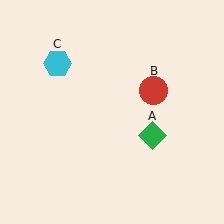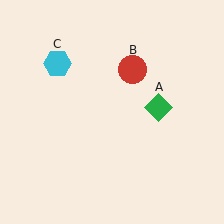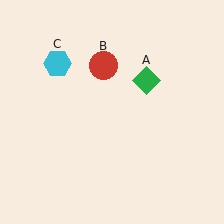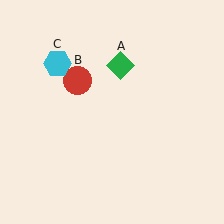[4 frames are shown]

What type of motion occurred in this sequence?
The green diamond (object A), red circle (object B) rotated counterclockwise around the center of the scene.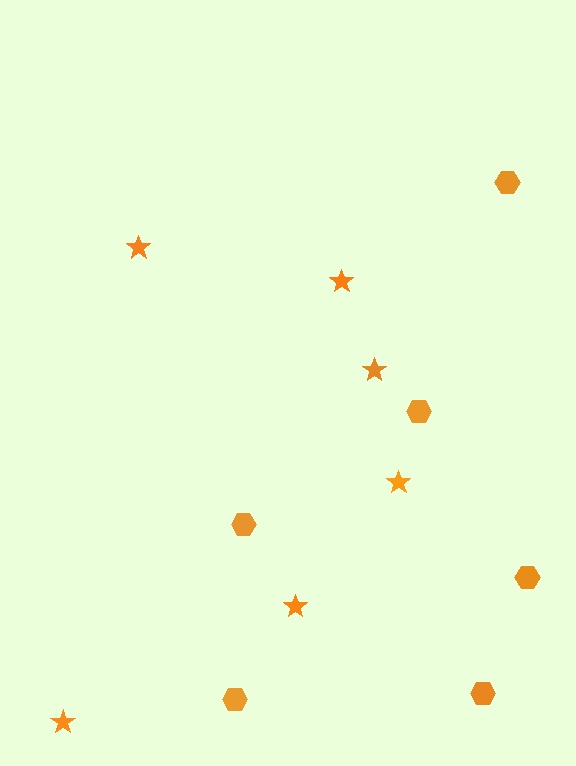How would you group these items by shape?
There are 2 groups: one group of hexagons (6) and one group of stars (6).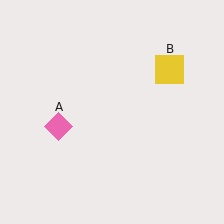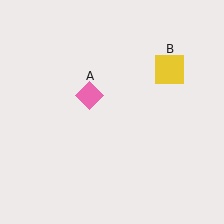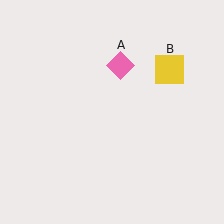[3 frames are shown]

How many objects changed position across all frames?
1 object changed position: pink diamond (object A).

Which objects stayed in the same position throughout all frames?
Yellow square (object B) remained stationary.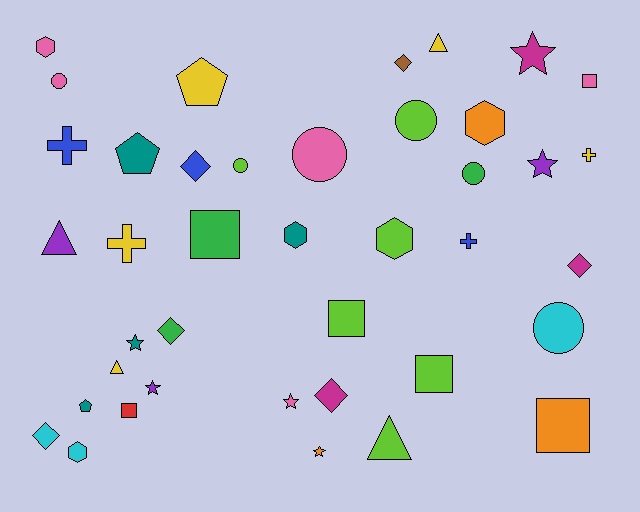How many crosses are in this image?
There are 4 crosses.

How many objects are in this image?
There are 40 objects.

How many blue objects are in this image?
There are 3 blue objects.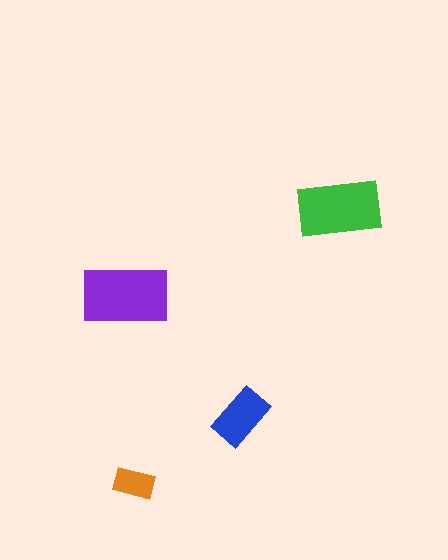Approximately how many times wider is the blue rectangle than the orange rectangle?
About 1.5 times wider.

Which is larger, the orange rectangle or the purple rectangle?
The purple one.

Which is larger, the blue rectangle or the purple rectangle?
The purple one.